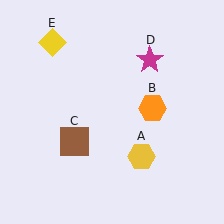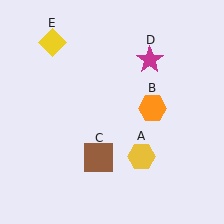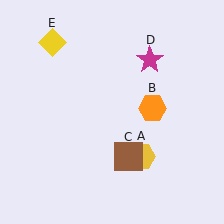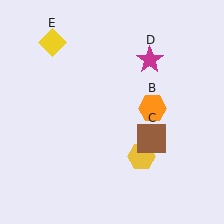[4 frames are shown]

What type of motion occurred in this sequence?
The brown square (object C) rotated counterclockwise around the center of the scene.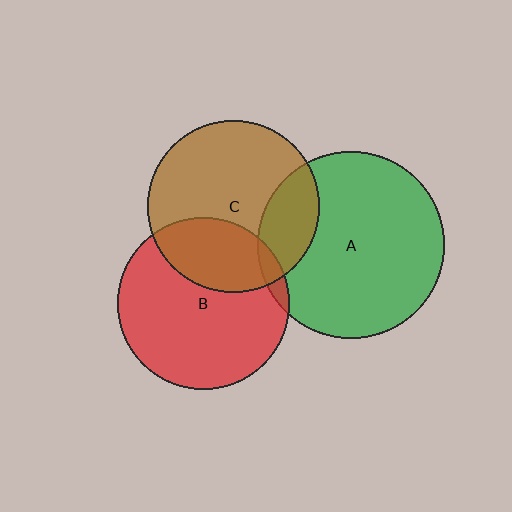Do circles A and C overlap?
Yes.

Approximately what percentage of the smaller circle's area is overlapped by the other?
Approximately 20%.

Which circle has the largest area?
Circle A (green).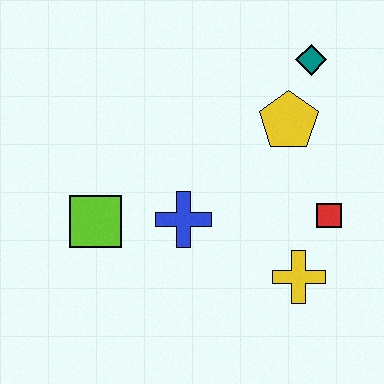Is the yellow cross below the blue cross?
Yes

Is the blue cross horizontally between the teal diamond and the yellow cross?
No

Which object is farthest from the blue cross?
The teal diamond is farthest from the blue cross.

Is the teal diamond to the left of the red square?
Yes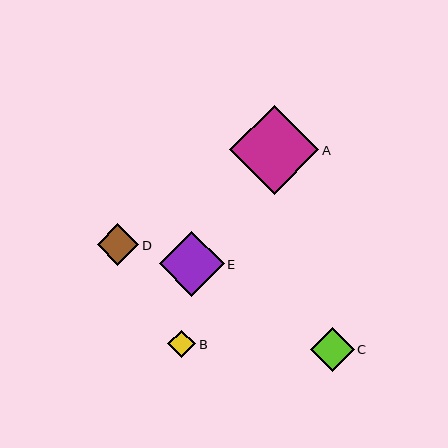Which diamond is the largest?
Diamond A is the largest with a size of approximately 89 pixels.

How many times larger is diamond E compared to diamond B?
Diamond E is approximately 2.3 times the size of diamond B.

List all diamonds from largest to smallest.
From largest to smallest: A, E, C, D, B.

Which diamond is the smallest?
Diamond B is the smallest with a size of approximately 28 pixels.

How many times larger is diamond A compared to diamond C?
Diamond A is approximately 2.0 times the size of diamond C.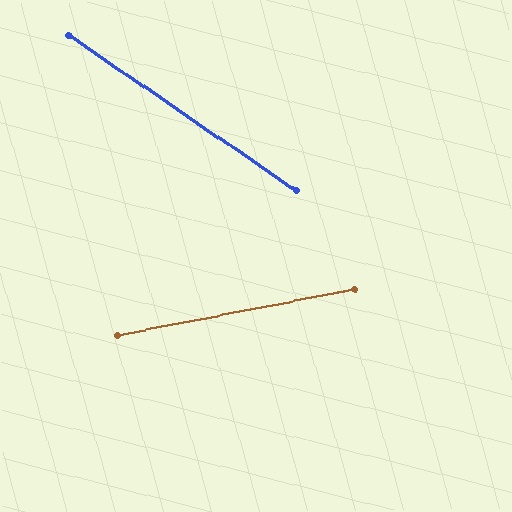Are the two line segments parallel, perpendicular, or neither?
Neither parallel nor perpendicular — they differ by about 45°.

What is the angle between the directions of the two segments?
Approximately 45 degrees.